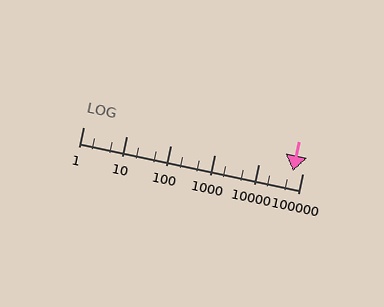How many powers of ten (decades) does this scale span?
The scale spans 5 decades, from 1 to 100000.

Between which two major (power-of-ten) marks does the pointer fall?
The pointer is between 10000 and 100000.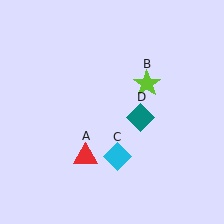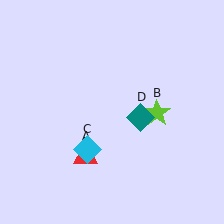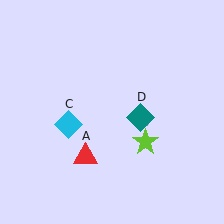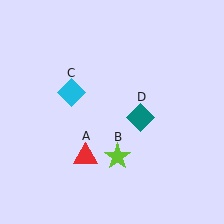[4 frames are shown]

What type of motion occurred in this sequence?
The lime star (object B), cyan diamond (object C) rotated clockwise around the center of the scene.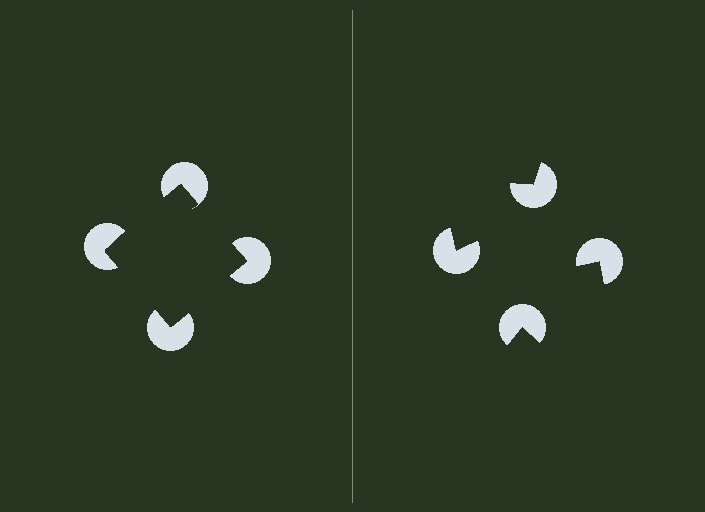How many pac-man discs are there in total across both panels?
8 — 4 on each side.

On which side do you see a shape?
An illusory square appears on the left side. On the right side the wedge cuts are rotated, so no coherent shape forms.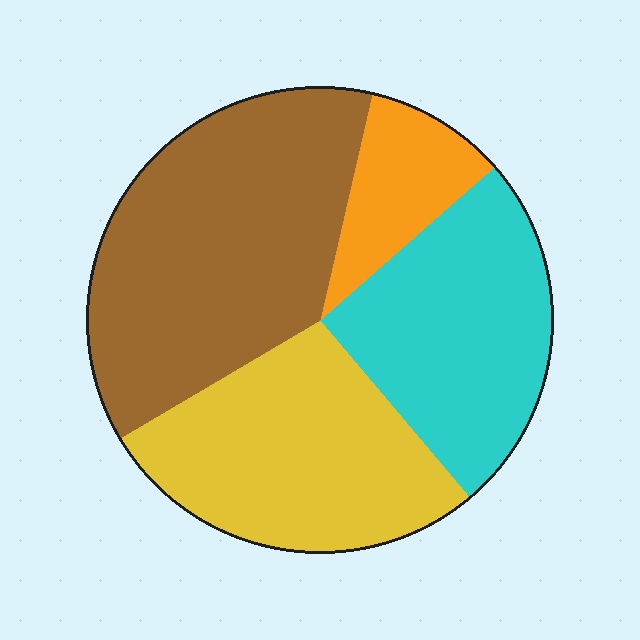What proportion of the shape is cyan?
Cyan takes up between a quarter and a half of the shape.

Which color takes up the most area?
Brown, at roughly 35%.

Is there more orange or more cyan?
Cyan.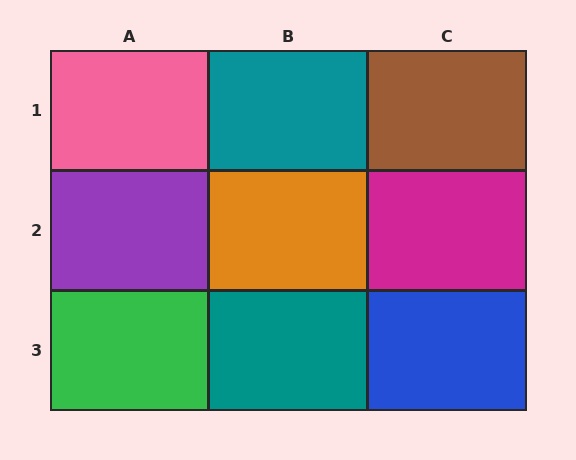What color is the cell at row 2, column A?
Purple.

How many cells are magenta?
1 cell is magenta.